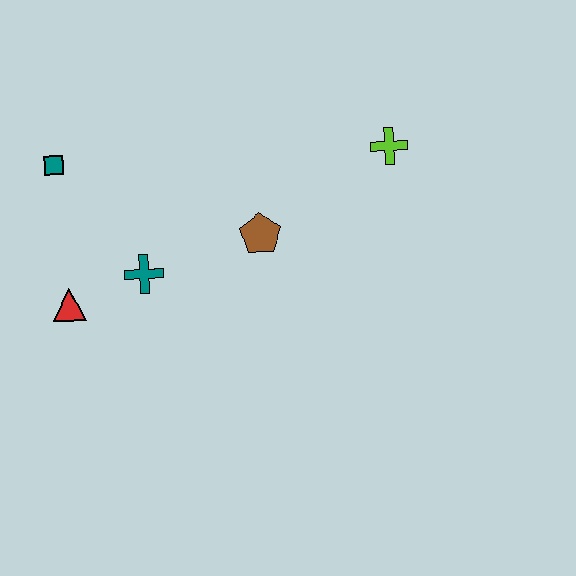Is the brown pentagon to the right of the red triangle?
Yes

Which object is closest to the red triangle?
The teal cross is closest to the red triangle.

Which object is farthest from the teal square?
The lime cross is farthest from the teal square.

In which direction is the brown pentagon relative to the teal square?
The brown pentagon is to the right of the teal square.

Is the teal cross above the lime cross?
No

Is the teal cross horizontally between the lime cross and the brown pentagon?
No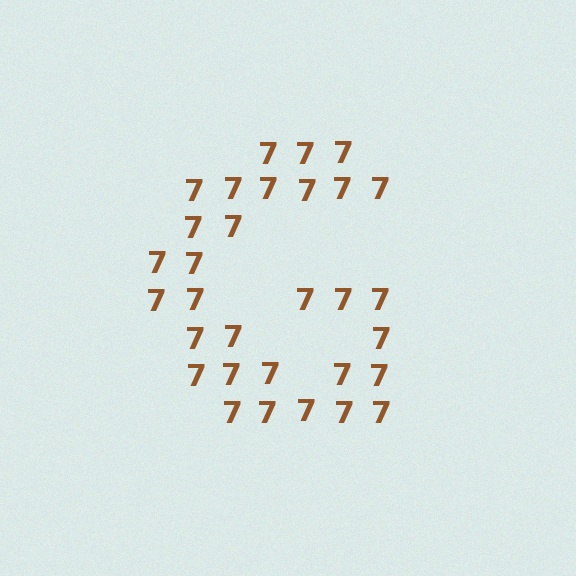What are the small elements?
The small elements are digit 7's.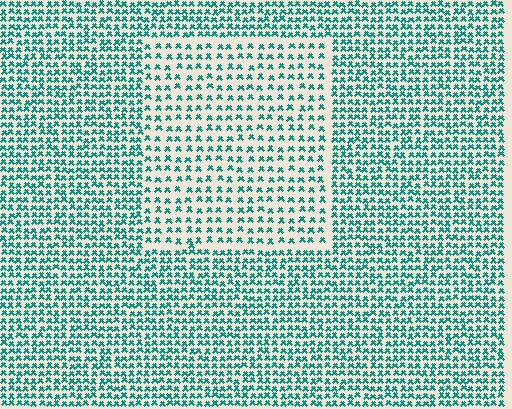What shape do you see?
I see a rectangle.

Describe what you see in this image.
The image contains small teal elements arranged at two different densities. A rectangle-shaped region is visible where the elements are less densely packed than the surrounding area.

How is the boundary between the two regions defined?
The boundary is defined by a change in element density (approximately 1.8x ratio). All elements are the same color, size, and shape.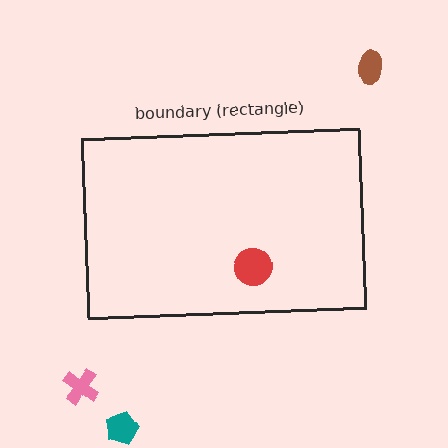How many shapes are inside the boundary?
1 inside, 3 outside.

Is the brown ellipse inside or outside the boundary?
Outside.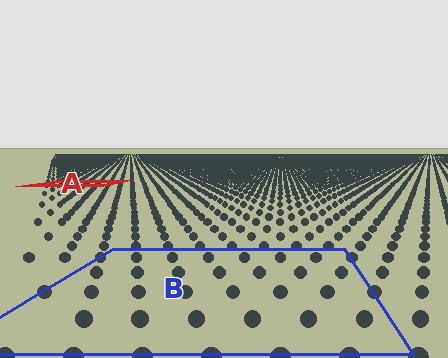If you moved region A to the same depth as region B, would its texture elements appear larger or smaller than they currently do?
They would appear larger. At a closer depth, the same texture elements are projected at a bigger on-screen size.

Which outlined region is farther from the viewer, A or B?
Region A is farther from the viewer — the texture elements inside it appear smaller and more densely packed.